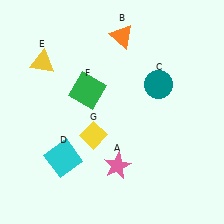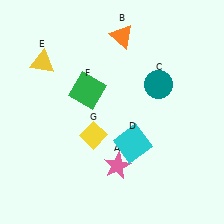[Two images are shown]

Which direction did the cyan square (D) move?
The cyan square (D) moved right.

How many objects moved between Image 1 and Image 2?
1 object moved between the two images.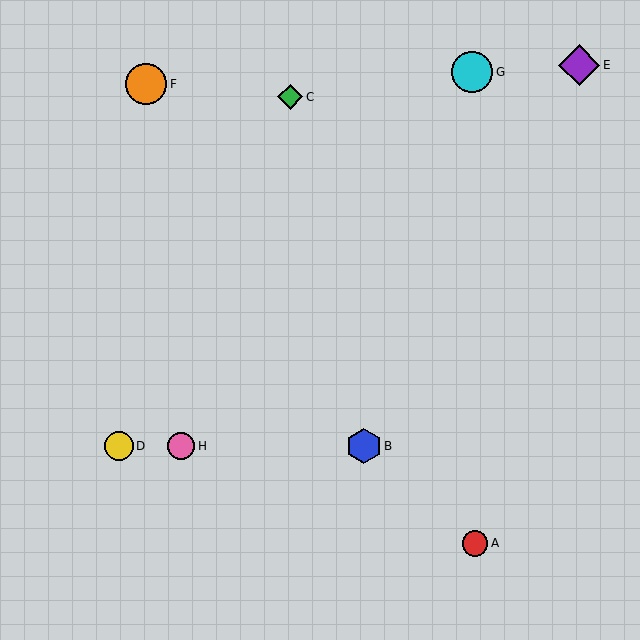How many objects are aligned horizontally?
3 objects (B, D, H) are aligned horizontally.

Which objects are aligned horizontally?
Objects B, D, H are aligned horizontally.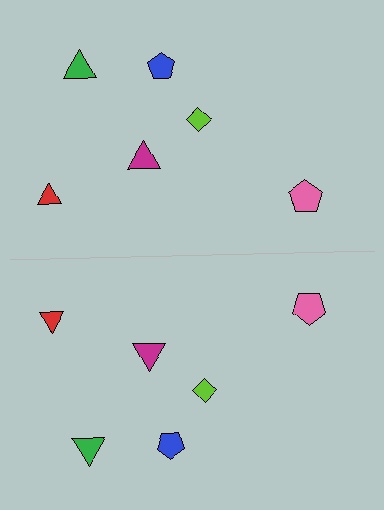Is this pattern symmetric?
Yes, this pattern has bilateral (reflection) symmetry.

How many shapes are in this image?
There are 12 shapes in this image.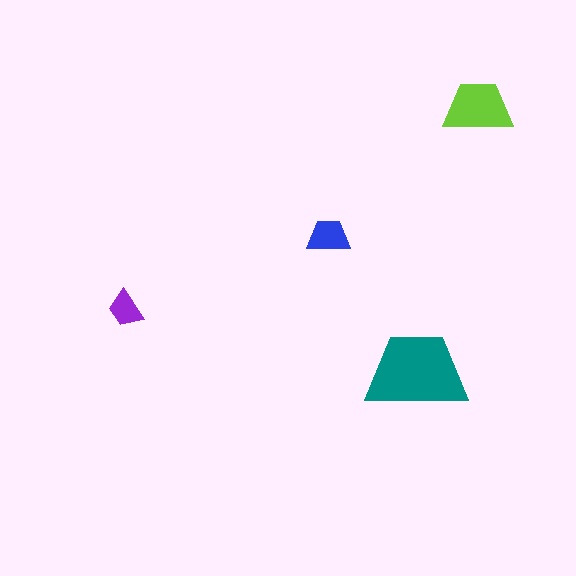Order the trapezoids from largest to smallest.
the teal one, the lime one, the blue one, the purple one.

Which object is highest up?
The lime trapezoid is topmost.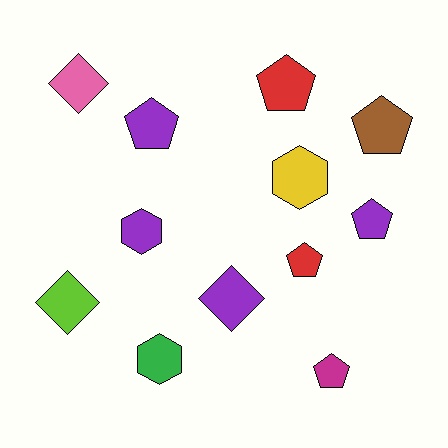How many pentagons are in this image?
There are 6 pentagons.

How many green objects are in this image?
There is 1 green object.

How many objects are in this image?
There are 12 objects.